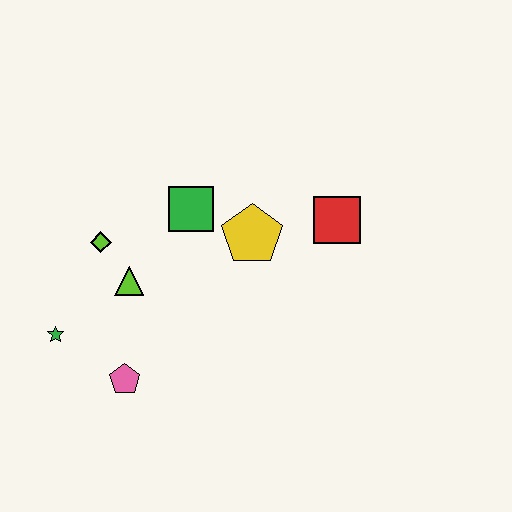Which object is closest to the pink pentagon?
The green star is closest to the pink pentagon.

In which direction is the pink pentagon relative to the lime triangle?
The pink pentagon is below the lime triangle.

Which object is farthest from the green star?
The red square is farthest from the green star.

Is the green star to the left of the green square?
Yes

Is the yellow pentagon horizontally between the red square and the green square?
Yes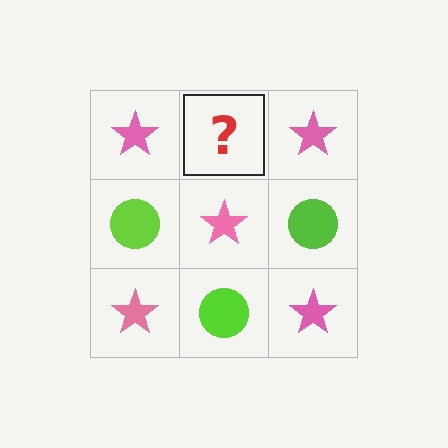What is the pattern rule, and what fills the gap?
The rule is that it alternates pink star and lime circle in a checkerboard pattern. The gap should be filled with a lime circle.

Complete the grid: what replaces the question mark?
The question mark should be replaced with a lime circle.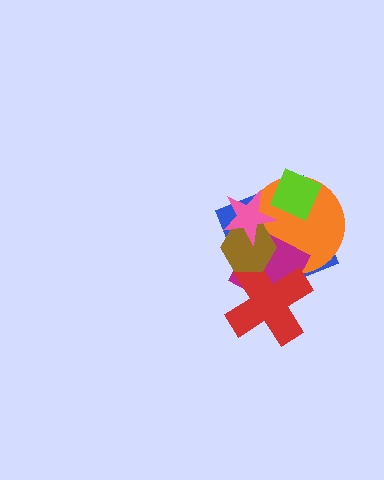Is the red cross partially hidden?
Yes, it is partially covered by another shape.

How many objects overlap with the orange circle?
6 objects overlap with the orange circle.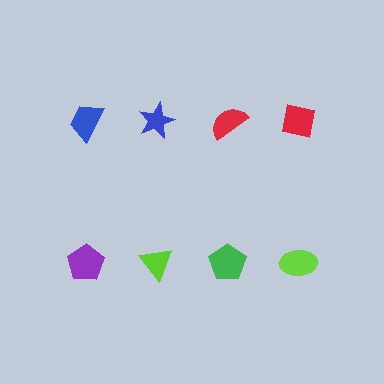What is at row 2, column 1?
A purple pentagon.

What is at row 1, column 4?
A red square.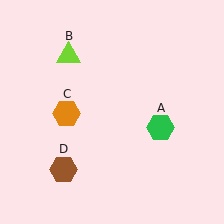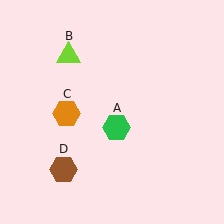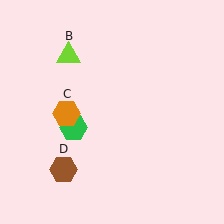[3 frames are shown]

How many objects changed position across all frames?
1 object changed position: green hexagon (object A).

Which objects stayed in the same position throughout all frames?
Lime triangle (object B) and orange hexagon (object C) and brown hexagon (object D) remained stationary.